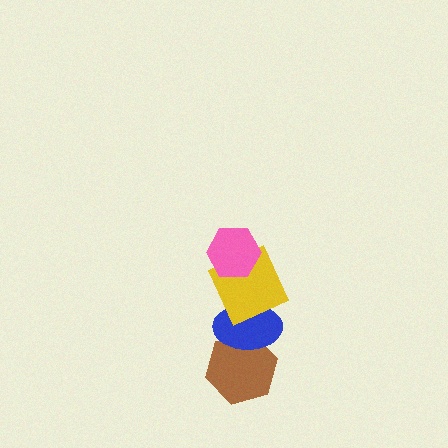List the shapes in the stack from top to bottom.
From top to bottom: the pink hexagon, the yellow square, the blue ellipse, the brown hexagon.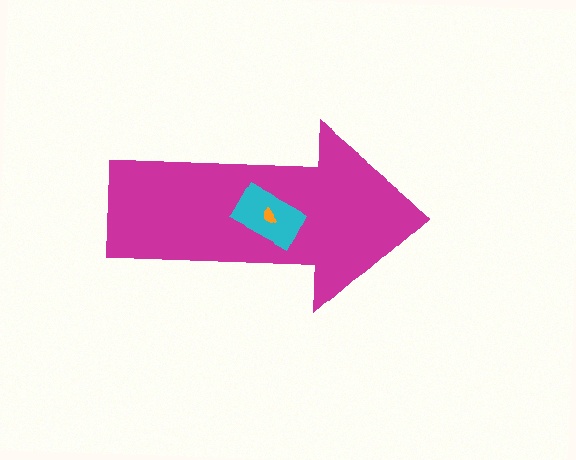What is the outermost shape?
The magenta arrow.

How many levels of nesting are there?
3.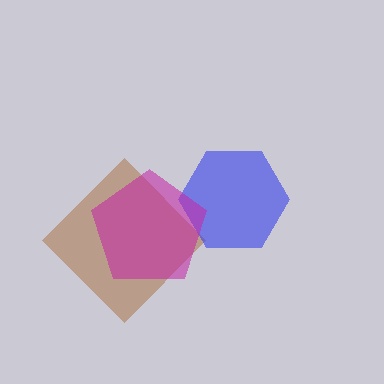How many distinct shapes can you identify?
There are 3 distinct shapes: a brown diamond, a blue hexagon, a magenta pentagon.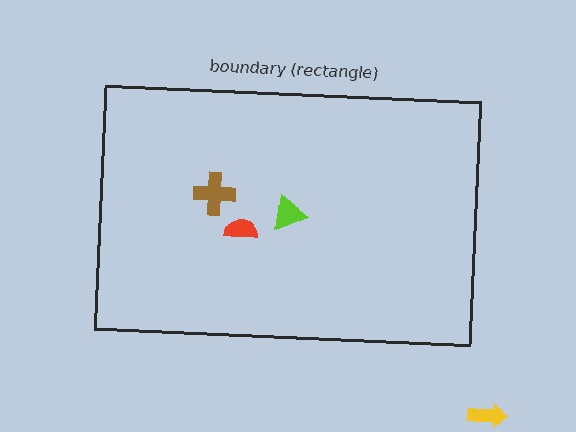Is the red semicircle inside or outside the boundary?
Inside.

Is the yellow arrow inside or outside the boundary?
Outside.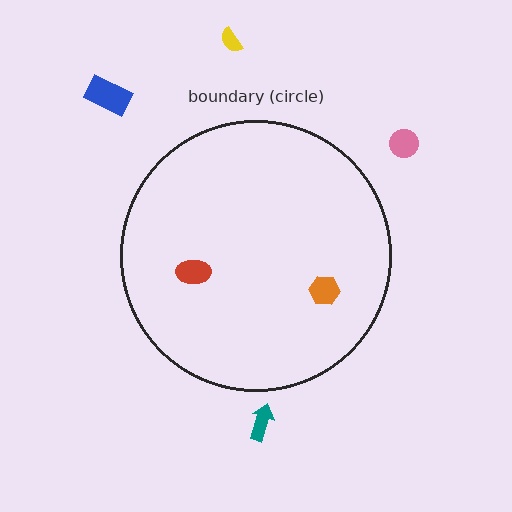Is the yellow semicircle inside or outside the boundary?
Outside.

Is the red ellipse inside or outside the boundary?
Inside.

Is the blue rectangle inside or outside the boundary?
Outside.